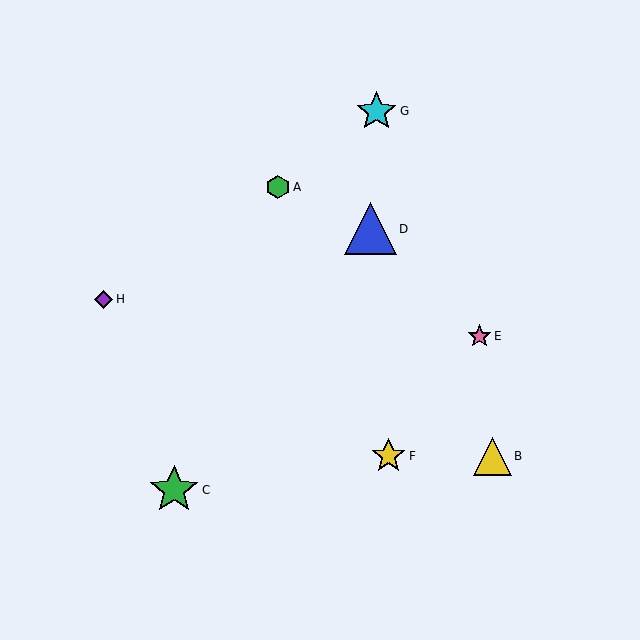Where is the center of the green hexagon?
The center of the green hexagon is at (278, 187).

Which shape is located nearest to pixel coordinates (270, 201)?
The green hexagon (labeled A) at (278, 187) is nearest to that location.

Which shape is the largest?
The blue triangle (labeled D) is the largest.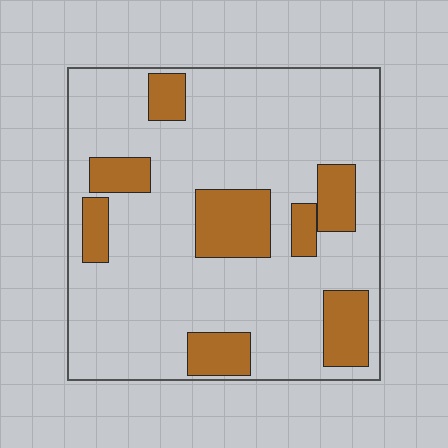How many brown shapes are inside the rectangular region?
8.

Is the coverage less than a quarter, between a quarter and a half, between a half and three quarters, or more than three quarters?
Less than a quarter.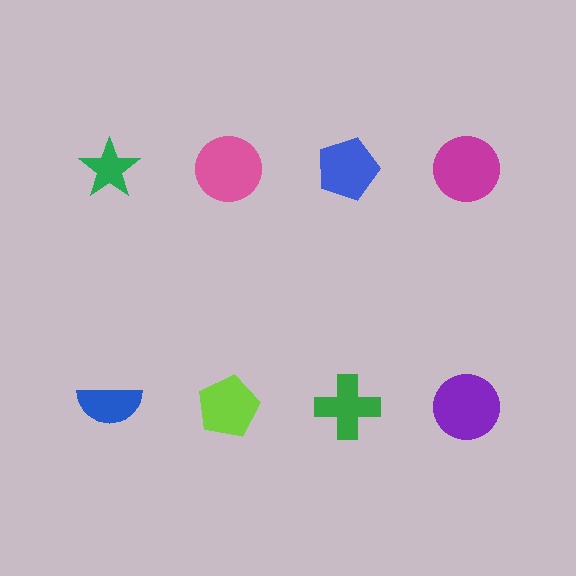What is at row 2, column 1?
A blue semicircle.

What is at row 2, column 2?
A lime pentagon.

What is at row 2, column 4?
A purple circle.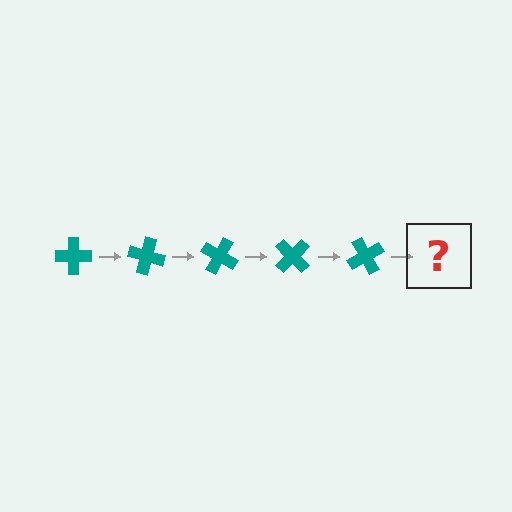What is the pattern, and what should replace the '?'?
The pattern is that the cross rotates 15 degrees each step. The '?' should be a teal cross rotated 75 degrees.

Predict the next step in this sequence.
The next step is a teal cross rotated 75 degrees.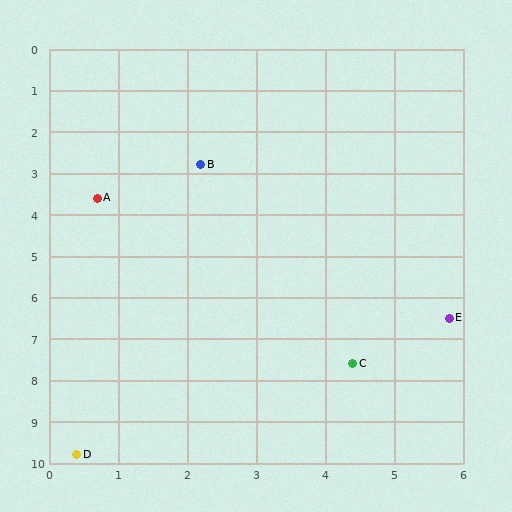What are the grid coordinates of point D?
Point D is at approximately (0.4, 9.8).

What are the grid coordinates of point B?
Point B is at approximately (2.2, 2.8).